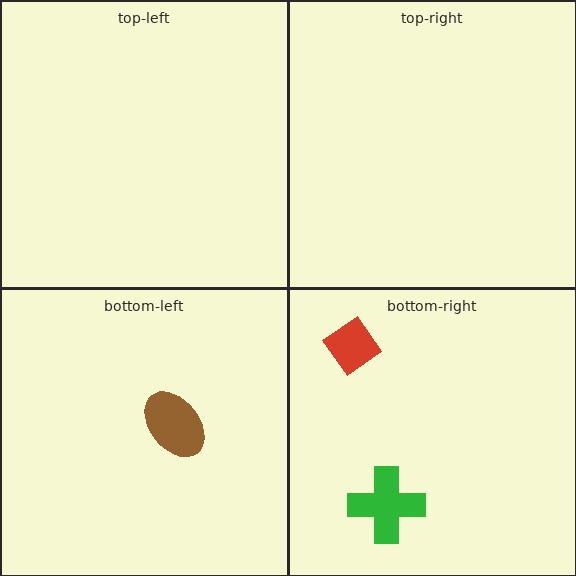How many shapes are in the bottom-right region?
2.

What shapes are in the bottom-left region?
The brown ellipse.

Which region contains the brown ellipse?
The bottom-left region.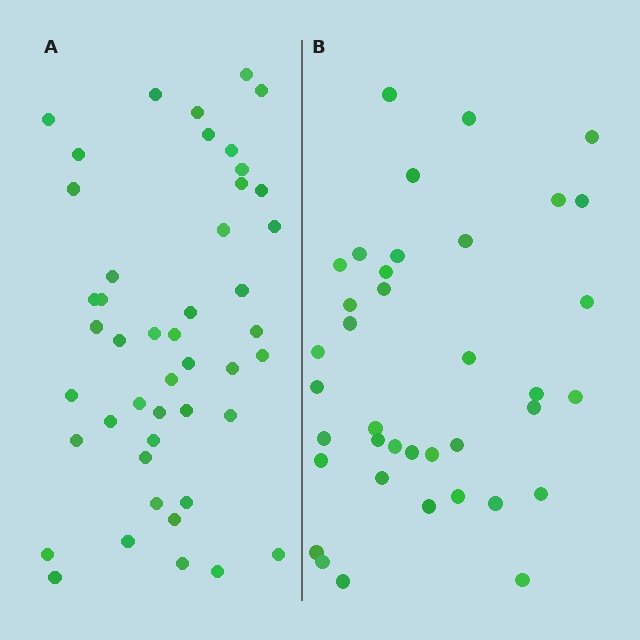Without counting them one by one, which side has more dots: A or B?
Region A (the left region) has more dots.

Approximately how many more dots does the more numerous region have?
Region A has roughly 8 or so more dots than region B.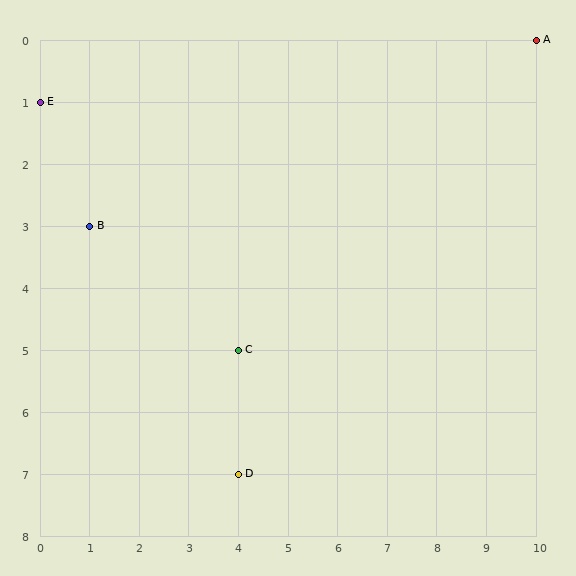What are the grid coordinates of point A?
Point A is at grid coordinates (10, 0).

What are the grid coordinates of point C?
Point C is at grid coordinates (4, 5).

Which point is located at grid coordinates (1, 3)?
Point B is at (1, 3).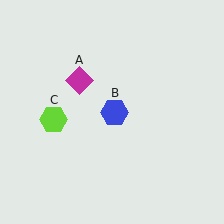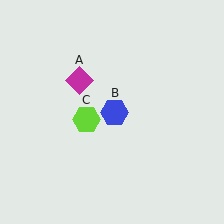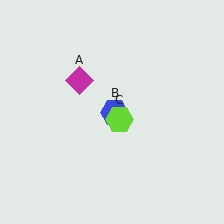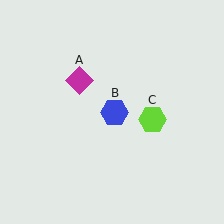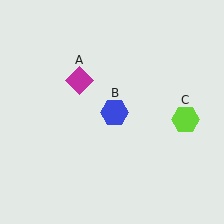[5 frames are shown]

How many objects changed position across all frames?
1 object changed position: lime hexagon (object C).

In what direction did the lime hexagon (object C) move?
The lime hexagon (object C) moved right.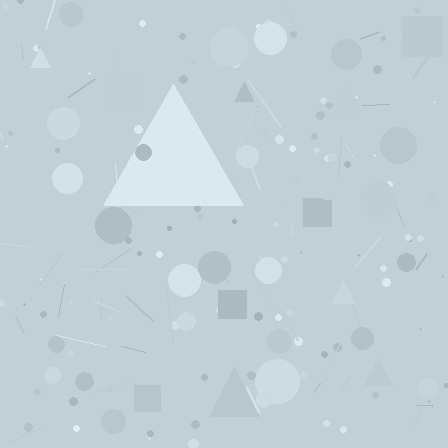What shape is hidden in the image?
A triangle is hidden in the image.